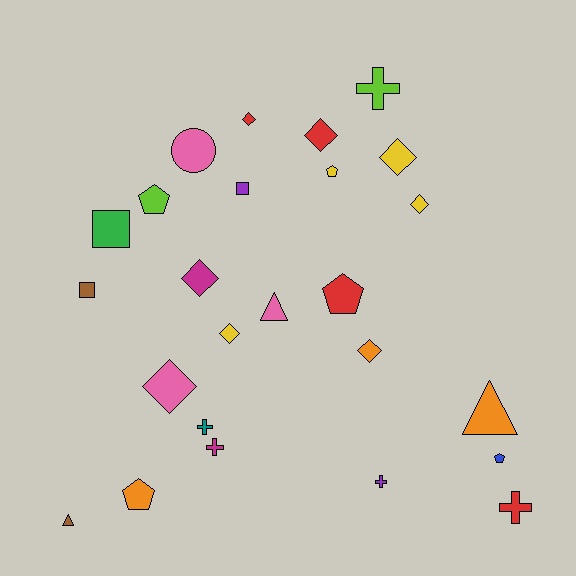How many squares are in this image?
There are 3 squares.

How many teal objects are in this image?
There is 1 teal object.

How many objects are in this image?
There are 25 objects.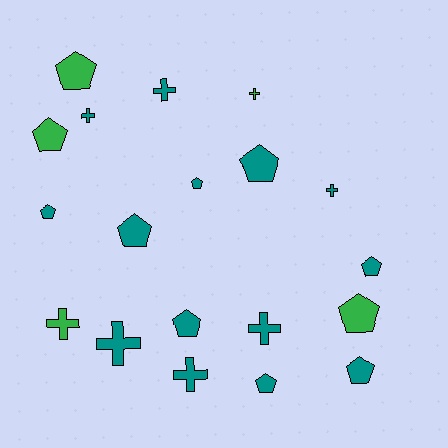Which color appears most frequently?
Teal, with 14 objects.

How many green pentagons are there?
There are 3 green pentagons.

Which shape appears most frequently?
Pentagon, with 11 objects.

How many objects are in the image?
There are 19 objects.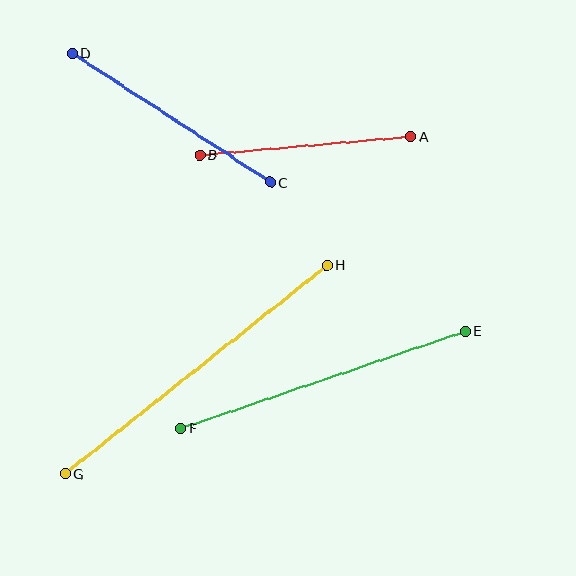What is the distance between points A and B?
The distance is approximately 212 pixels.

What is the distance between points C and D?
The distance is approximately 236 pixels.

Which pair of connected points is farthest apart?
Points G and H are farthest apart.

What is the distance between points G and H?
The distance is approximately 335 pixels.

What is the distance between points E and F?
The distance is approximately 300 pixels.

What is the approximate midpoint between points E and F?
The midpoint is at approximately (323, 380) pixels.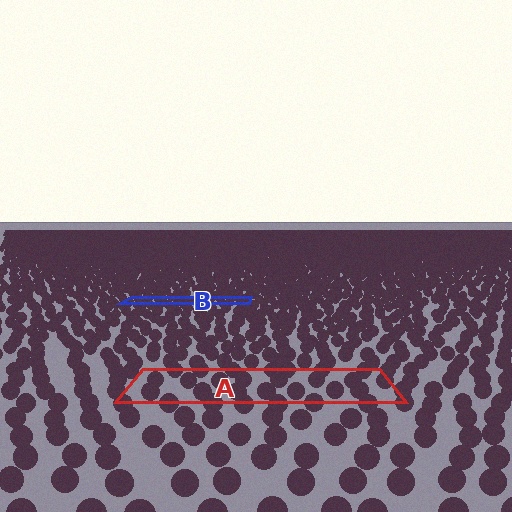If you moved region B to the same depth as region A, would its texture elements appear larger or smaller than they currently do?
They would appear larger. At a closer depth, the same texture elements are projected at a bigger on-screen size.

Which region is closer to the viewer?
Region A is closer. The texture elements there are larger and more spread out.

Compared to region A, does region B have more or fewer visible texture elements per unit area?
Region B has more texture elements per unit area — they are packed more densely because it is farther away.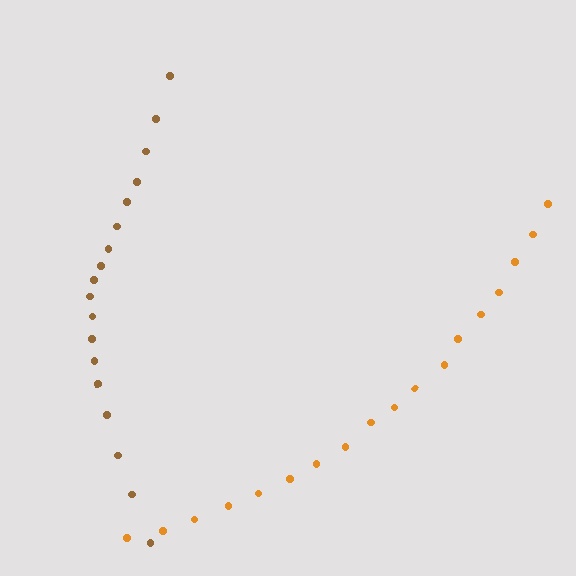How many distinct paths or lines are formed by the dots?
There are 2 distinct paths.